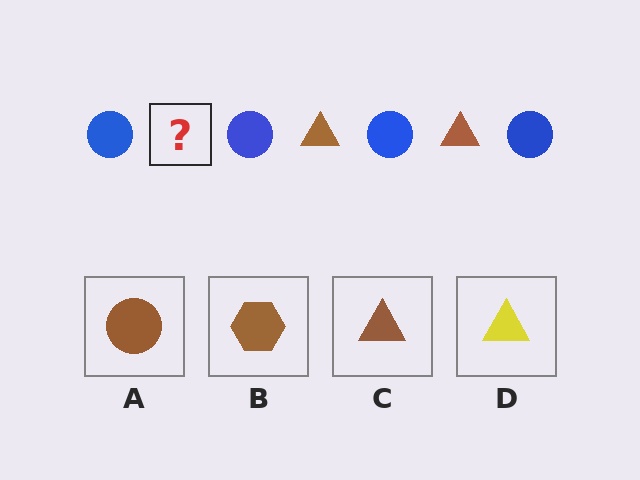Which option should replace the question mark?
Option C.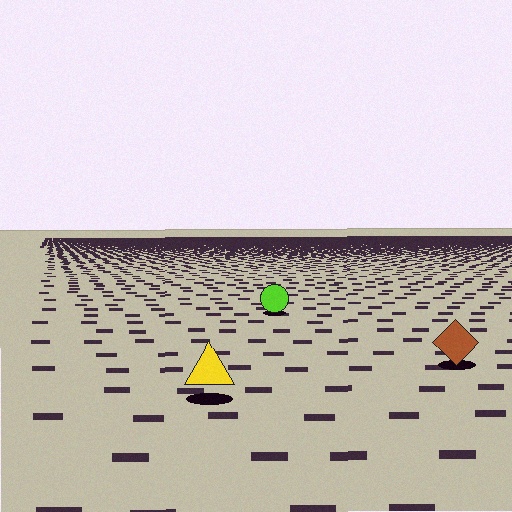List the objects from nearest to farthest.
From nearest to farthest: the yellow triangle, the brown diamond, the lime circle.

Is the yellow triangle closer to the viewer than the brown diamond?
Yes. The yellow triangle is closer — you can tell from the texture gradient: the ground texture is coarser near it.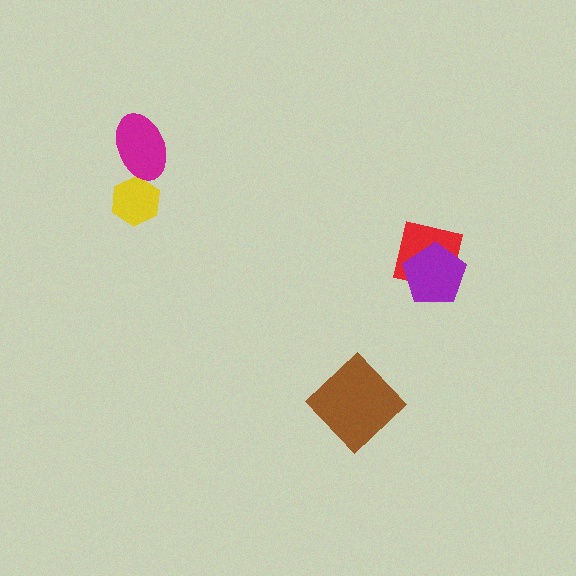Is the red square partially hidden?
Yes, it is partially covered by another shape.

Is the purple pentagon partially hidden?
No, no other shape covers it.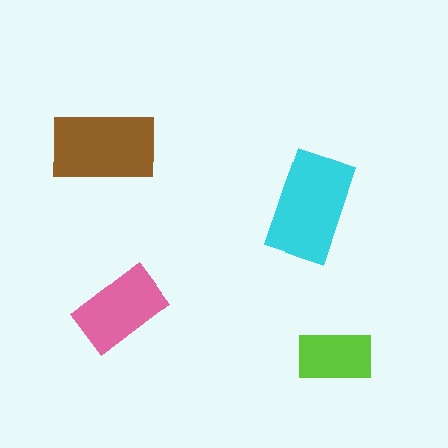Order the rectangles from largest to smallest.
the cyan one, the brown one, the pink one, the lime one.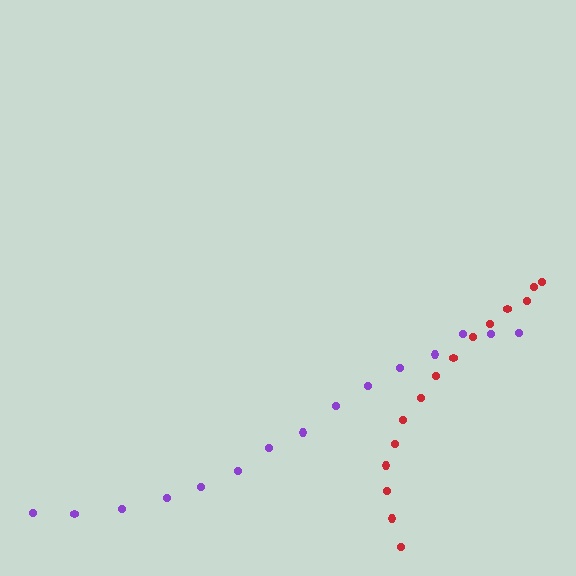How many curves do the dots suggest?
There are 2 distinct paths.